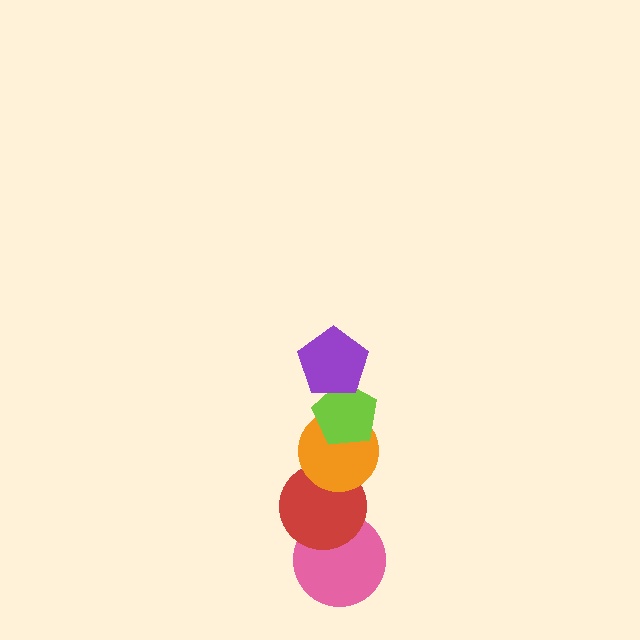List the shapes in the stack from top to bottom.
From top to bottom: the purple pentagon, the lime pentagon, the orange circle, the red circle, the pink circle.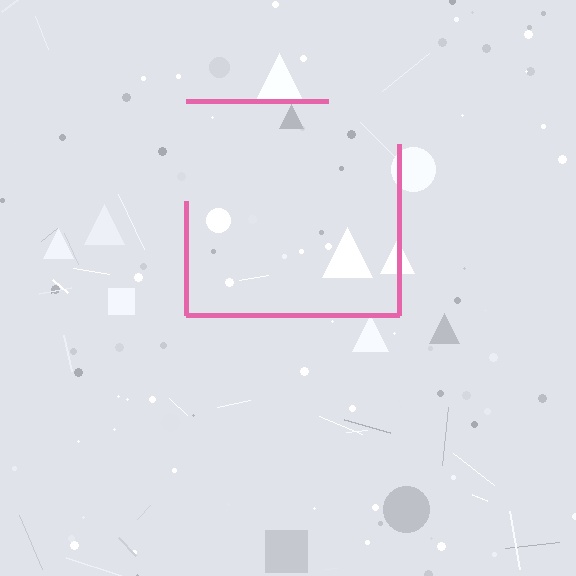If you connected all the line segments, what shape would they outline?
They would outline a square.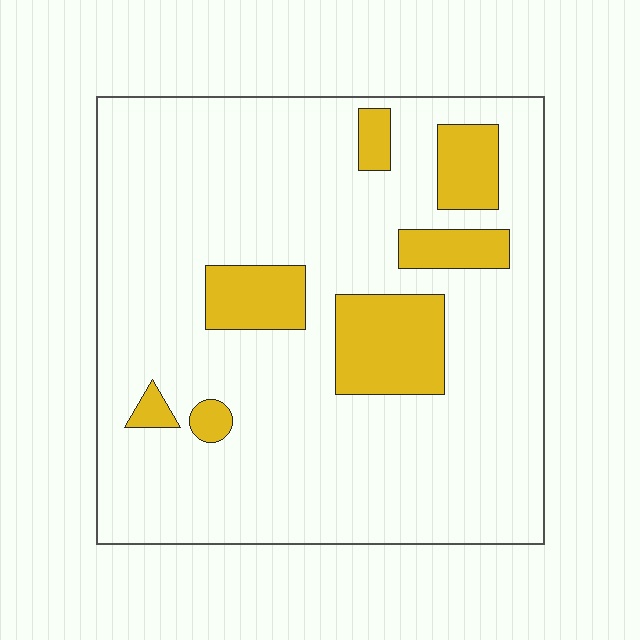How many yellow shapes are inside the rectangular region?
7.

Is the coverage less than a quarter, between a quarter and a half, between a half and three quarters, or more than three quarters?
Less than a quarter.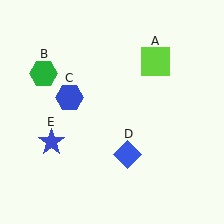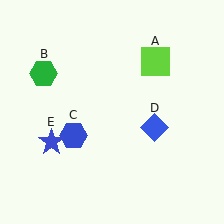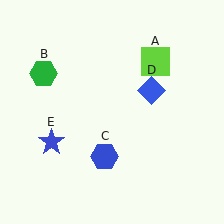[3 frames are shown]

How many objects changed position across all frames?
2 objects changed position: blue hexagon (object C), blue diamond (object D).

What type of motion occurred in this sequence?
The blue hexagon (object C), blue diamond (object D) rotated counterclockwise around the center of the scene.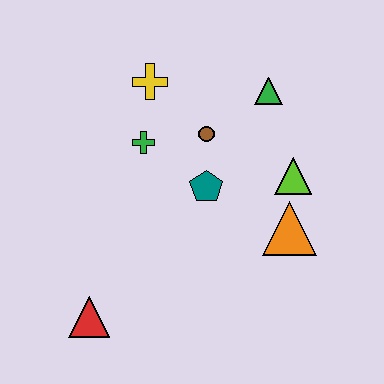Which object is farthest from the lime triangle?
The red triangle is farthest from the lime triangle.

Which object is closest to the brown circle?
The teal pentagon is closest to the brown circle.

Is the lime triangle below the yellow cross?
Yes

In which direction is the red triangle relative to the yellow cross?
The red triangle is below the yellow cross.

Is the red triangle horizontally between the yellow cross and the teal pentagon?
No